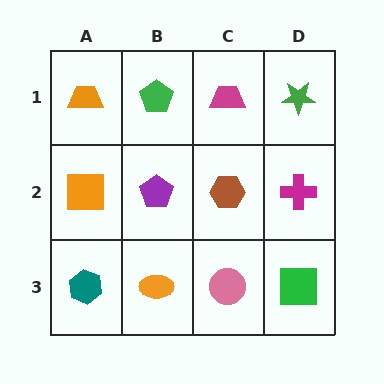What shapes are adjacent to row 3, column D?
A magenta cross (row 2, column D), a pink circle (row 3, column C).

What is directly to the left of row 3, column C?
An orange ellipse.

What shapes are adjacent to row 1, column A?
An orange square (row 2, column A), a green pentagon (row 1, column B).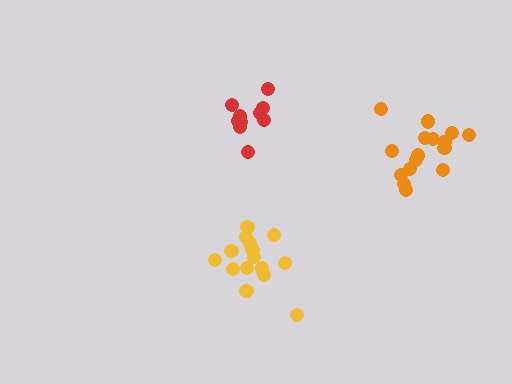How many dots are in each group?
Group 1: 16 dots, Group 2: 10 dots, Group 3: 15 dots (41 total).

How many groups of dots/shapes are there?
There are 3 groups.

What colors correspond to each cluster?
The clusters are colored: orange, red, yellow.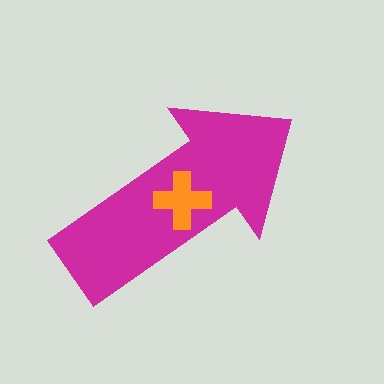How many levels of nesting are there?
2.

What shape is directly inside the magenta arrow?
The orange cross.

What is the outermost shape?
The magenta arrow.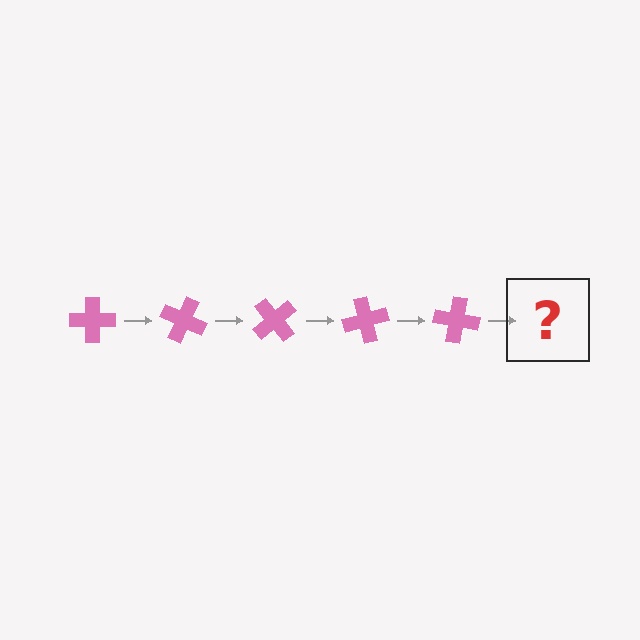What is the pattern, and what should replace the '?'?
The pattern is that the cross rotates 25 degrees each step. The '?' should be a pink cross rotated 125 degrees.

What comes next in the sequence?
The next element should be a pink cross rotated 125 degrees.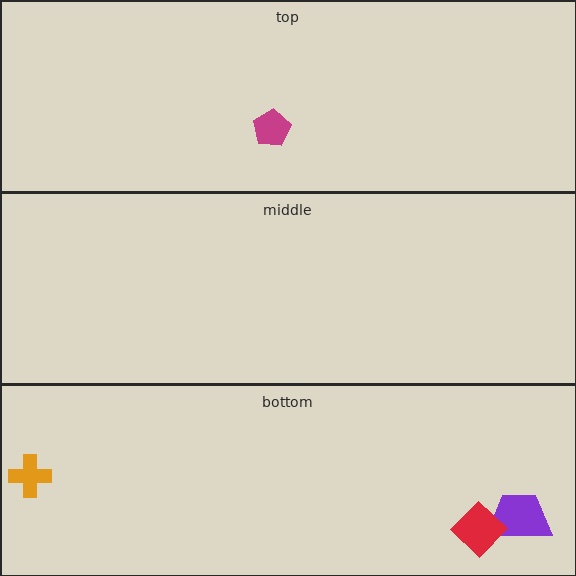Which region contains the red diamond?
The bottom region.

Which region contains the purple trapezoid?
The bottom region.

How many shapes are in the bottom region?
3.